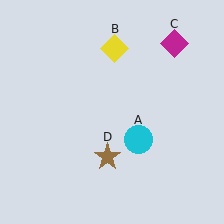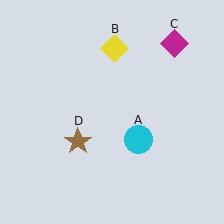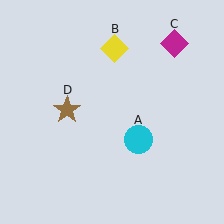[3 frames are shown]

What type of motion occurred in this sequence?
The brown star (object D) rotated clockwise around the center of the scene.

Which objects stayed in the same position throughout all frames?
Cyan circle (object A) and yellow diamond (object B) and magenta diamond (object C) remained stationary.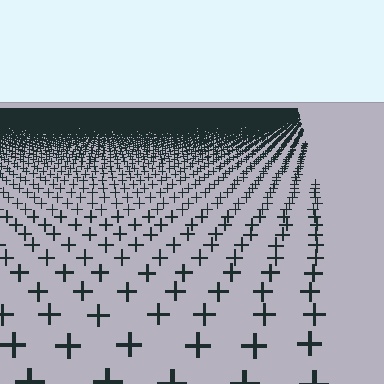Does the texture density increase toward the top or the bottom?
Density increases toward the top.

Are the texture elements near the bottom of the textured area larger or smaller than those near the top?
Larger. Near the bottom, elements are closer to the viewer and appear at a bigger on-screen size.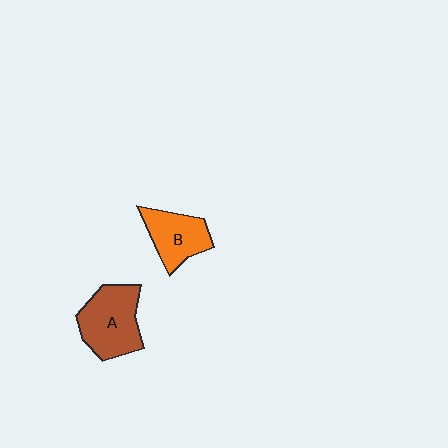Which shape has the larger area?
Shape A (brown).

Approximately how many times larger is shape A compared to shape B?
Approximately 1.3 times.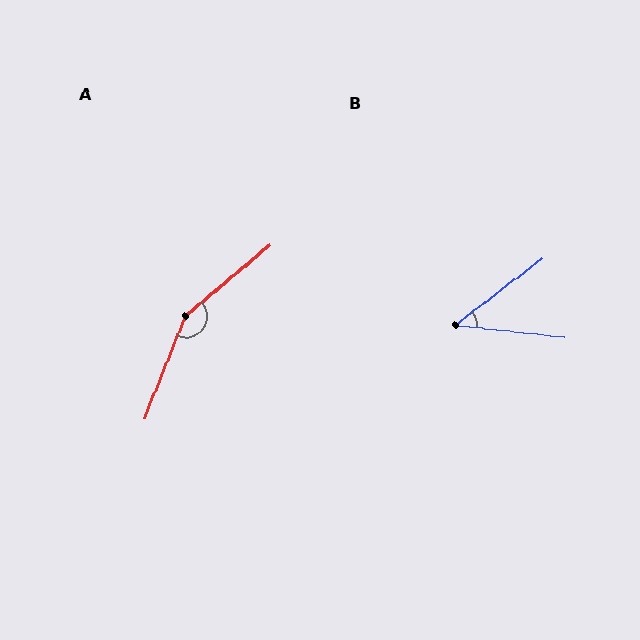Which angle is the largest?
A, at approximately 151 degrees.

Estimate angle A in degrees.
Approximately 151 degrees.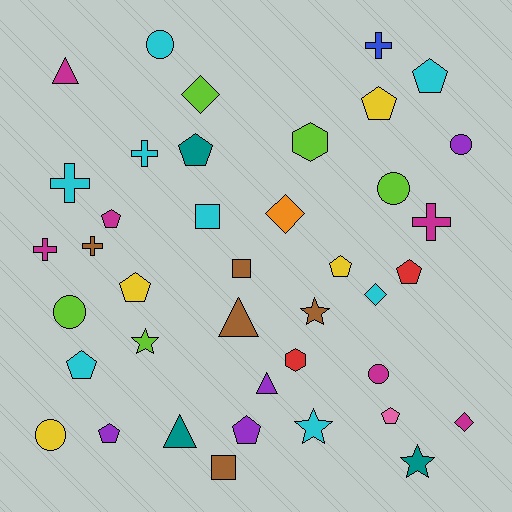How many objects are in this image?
There are 40 objects.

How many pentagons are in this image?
There are 11 pentagons.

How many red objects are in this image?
There are 2 red objects.